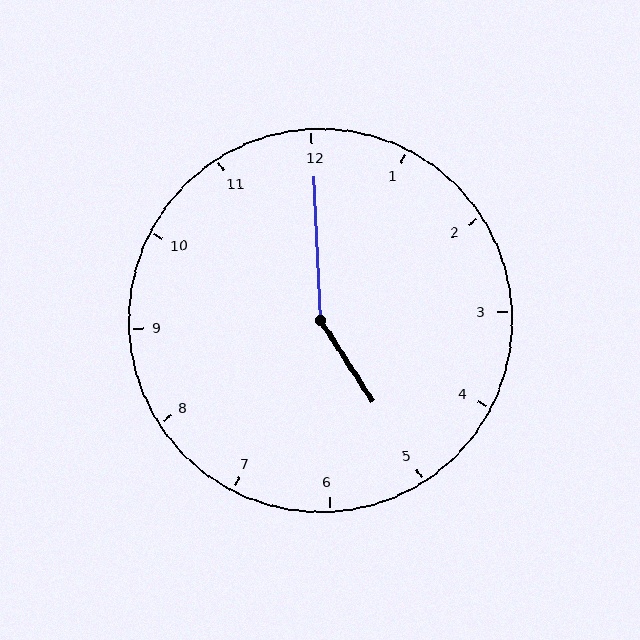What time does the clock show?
5:00.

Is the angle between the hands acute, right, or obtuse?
It is obtuse.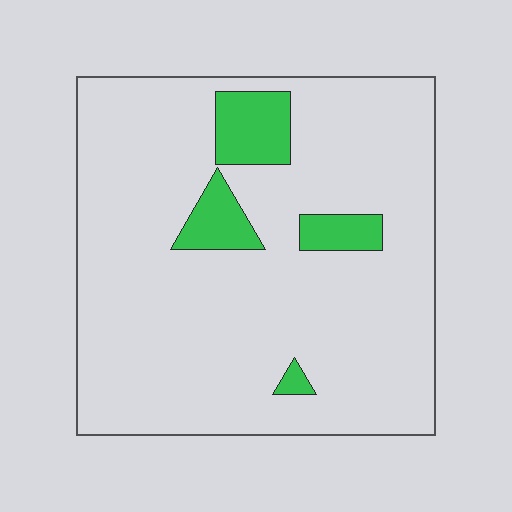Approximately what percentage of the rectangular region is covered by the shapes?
Approximately 10%.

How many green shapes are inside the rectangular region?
4.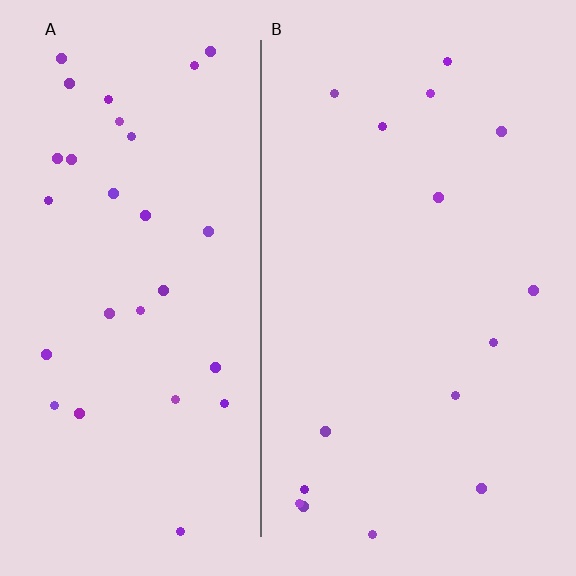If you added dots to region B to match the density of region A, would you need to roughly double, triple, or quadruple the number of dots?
Approximately double.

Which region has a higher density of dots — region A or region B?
A (the left).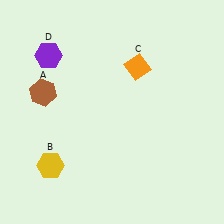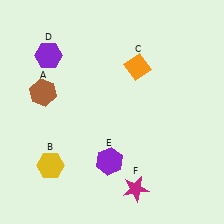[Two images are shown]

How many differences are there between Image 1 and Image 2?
There are 2 differences between the two images.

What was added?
A purple hexagon (E), a magenta star (F) were added in Image 2.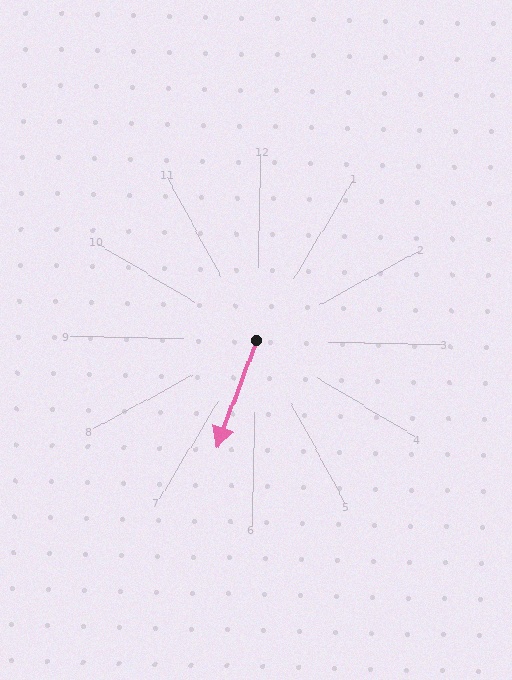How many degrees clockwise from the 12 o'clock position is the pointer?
Approximately 199 degrees.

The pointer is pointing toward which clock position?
Roughly 7 o'clock.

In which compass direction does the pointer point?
South.